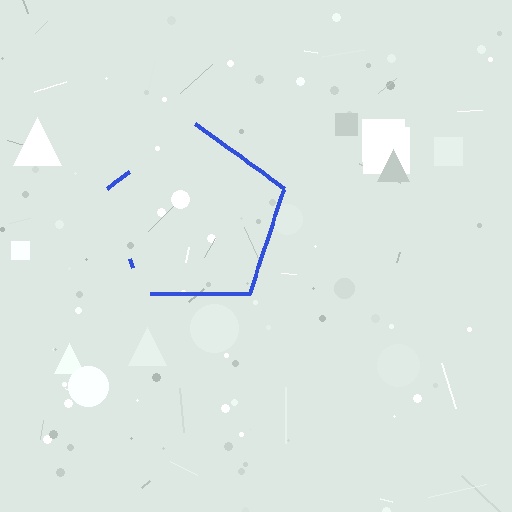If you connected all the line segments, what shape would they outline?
They would outline a pentagon.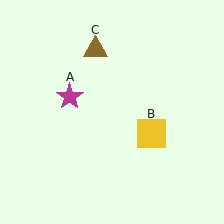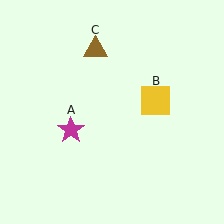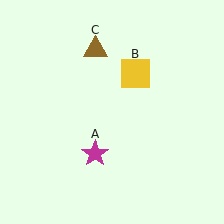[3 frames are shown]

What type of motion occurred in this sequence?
The magenta star (object A), yellow square (object B) rotated counterclockwise around the center of the scene.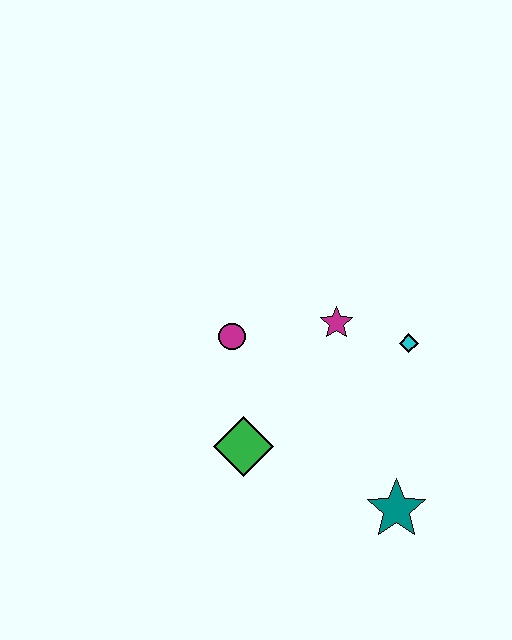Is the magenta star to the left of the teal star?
Yes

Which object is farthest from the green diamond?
The cyan diamond is farthest from the green diamond.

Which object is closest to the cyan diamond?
The magenta star is closest to the cyan diamond.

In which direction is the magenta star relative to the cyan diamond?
The magenta star is to the left of the cyan diamond.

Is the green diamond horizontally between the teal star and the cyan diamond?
No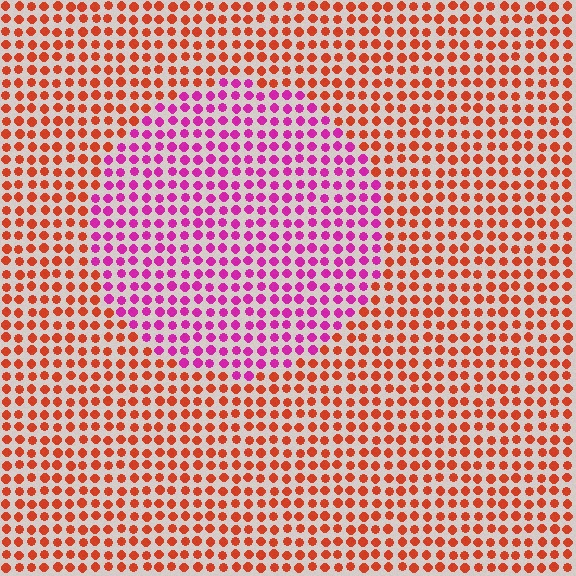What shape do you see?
I see a circle.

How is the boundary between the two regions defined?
The boundary is defined purely by a slight shift in hue (about 55 degrees). Spacing, size, and orientation are identical on both sides.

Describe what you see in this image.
The image is filled with small red elements in a uniform arrangement. A circle-shaped region is visible where the elements are tinted to a slightly different hue, forming a subtle color boundary.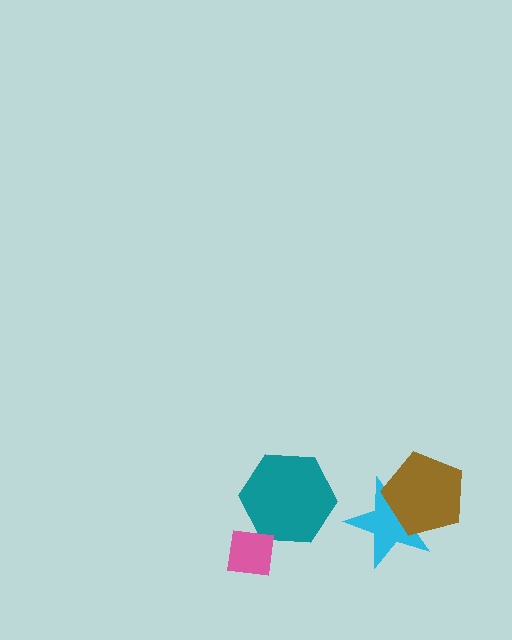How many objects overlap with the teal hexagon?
1 object overlaps with the teal hexagon.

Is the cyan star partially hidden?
Yes, it is partially covered by another shape.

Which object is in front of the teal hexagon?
The pink square is in front of the teal hexagon.